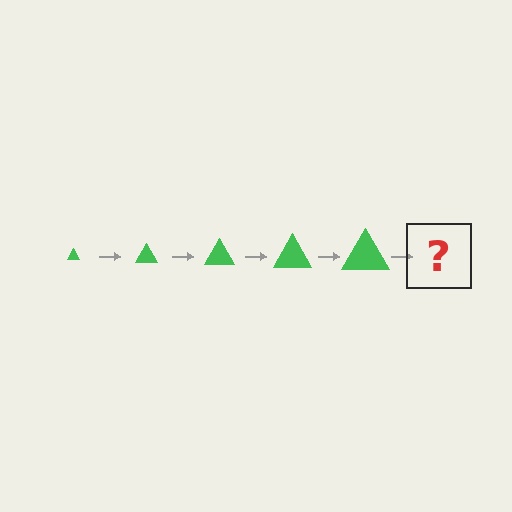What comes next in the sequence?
The next element should be a green triangle, larger than the previous one.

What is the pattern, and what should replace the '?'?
The pattern is that the triangle gets progressively larger each step. The '?' should be a green triangle, larger than the previous one.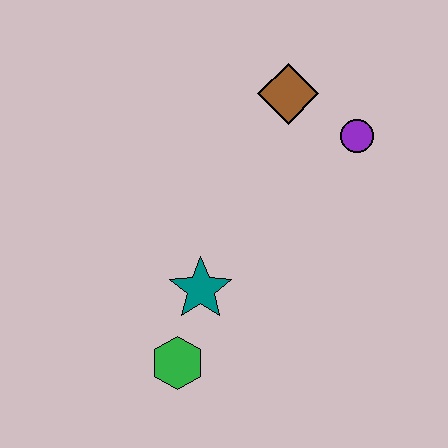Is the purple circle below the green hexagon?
No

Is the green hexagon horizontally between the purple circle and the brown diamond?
No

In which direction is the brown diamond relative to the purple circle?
The brown diamond is to the left of the purple circle.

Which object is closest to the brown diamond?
The purple circle is closest to the brown diamond.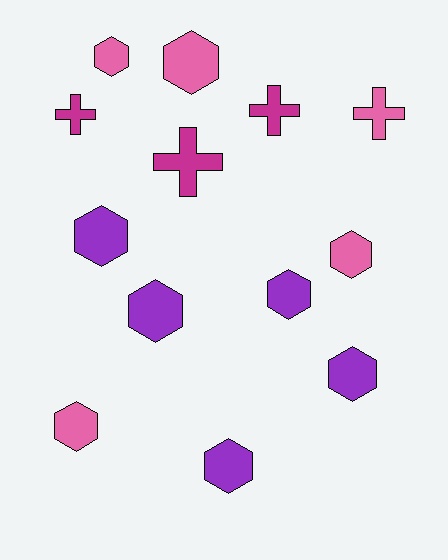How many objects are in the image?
There are 13 objects.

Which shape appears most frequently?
Hexagon, with 9 objects.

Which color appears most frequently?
Purple, with 5 objects.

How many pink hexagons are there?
There are 4 pink hexagons.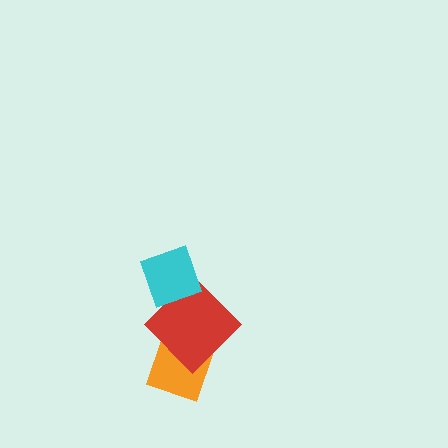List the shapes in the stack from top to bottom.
From top to bottom: the cyan diamond, the red diamond, the orange diamond.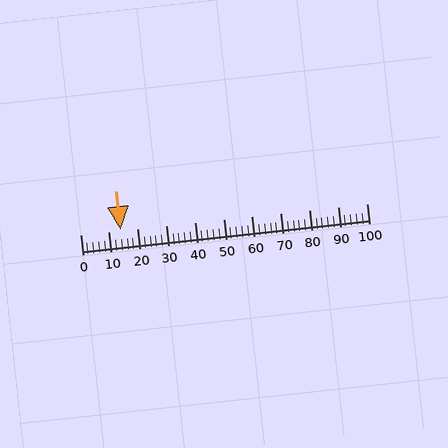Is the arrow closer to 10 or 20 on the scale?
The arrow is closer to 10.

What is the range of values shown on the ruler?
The ruler shows values from 0 to 100.